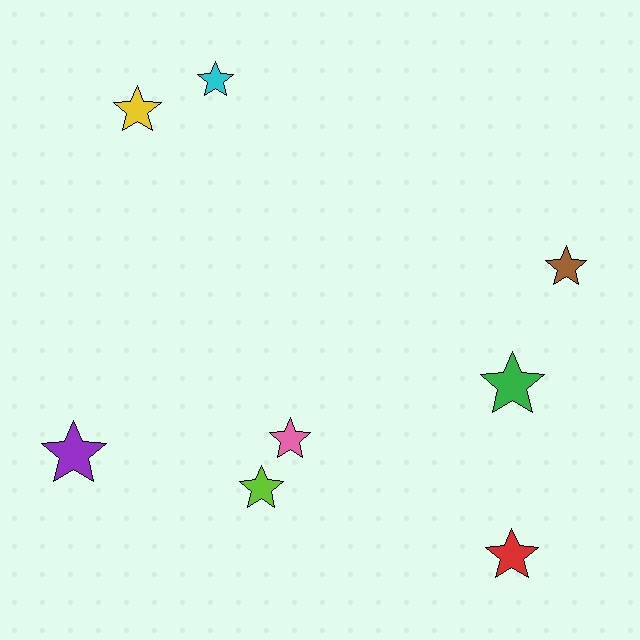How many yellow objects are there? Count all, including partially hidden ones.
There is 1 yellow object.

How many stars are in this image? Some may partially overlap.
There are 8 stars.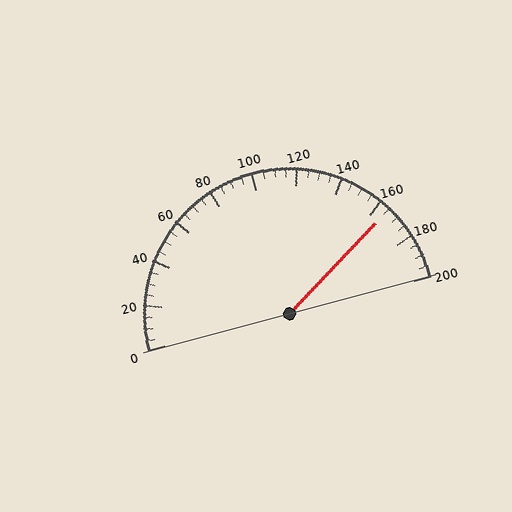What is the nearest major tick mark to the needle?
The nearest major tick mark is 160.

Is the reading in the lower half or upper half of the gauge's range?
The reading is in the upper half of the range (0 to 200).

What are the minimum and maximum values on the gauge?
The gauge ranges from 0 to 200.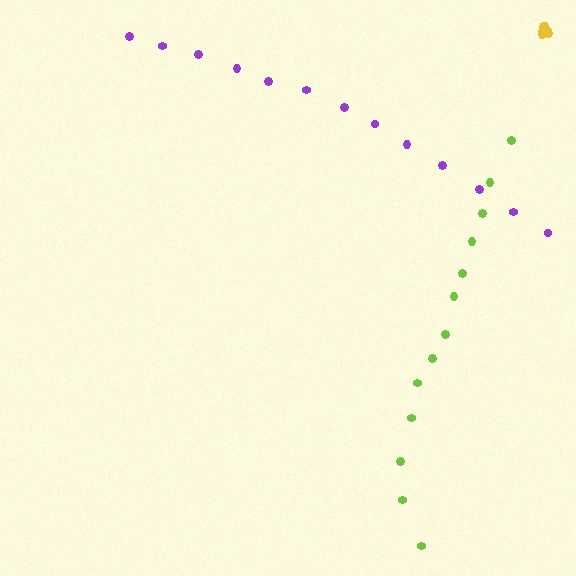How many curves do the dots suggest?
There are 3 distinct paths.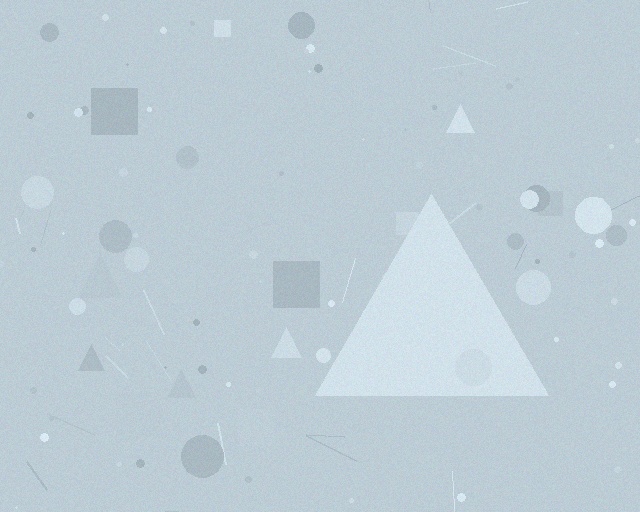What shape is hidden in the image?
A triangle is hidden in the image.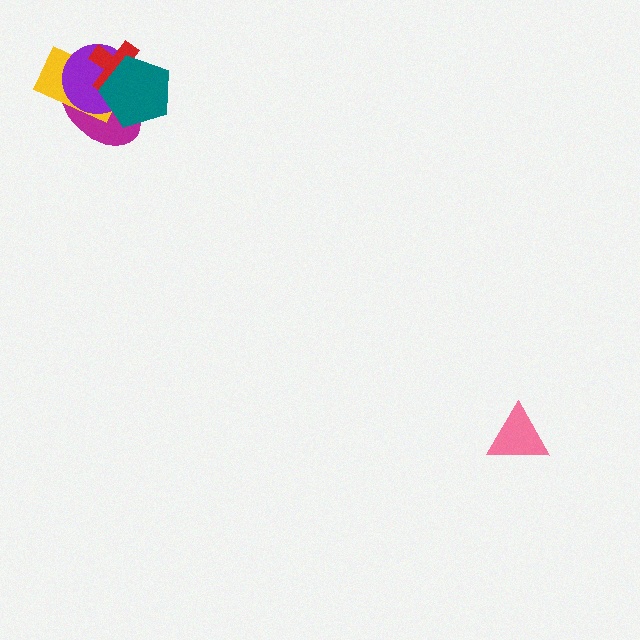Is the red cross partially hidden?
Yes, it is partially covered by another shape.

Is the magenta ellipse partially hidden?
Yes, it is partially covered by another shape.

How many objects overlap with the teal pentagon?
4 objects overlap with the teal pentagon.